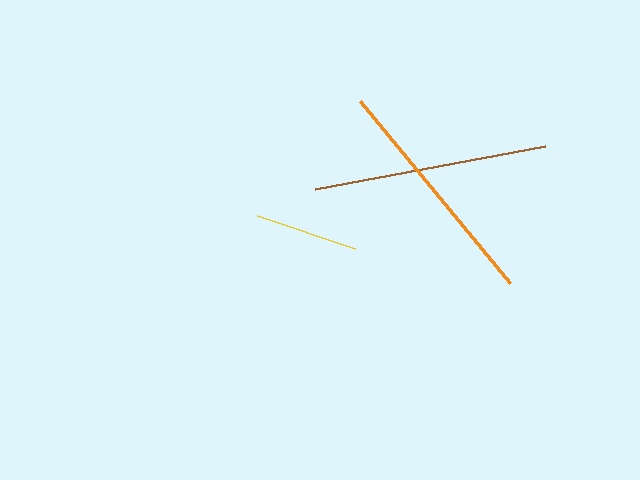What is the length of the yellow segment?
The yellow segment is approximately 103 pixels long.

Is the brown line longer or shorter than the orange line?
The orange line is longer than the brown line.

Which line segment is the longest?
The orange line is the longest at approximately 237 pixels.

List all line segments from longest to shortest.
From longest to shortest: orange, brown, yellow.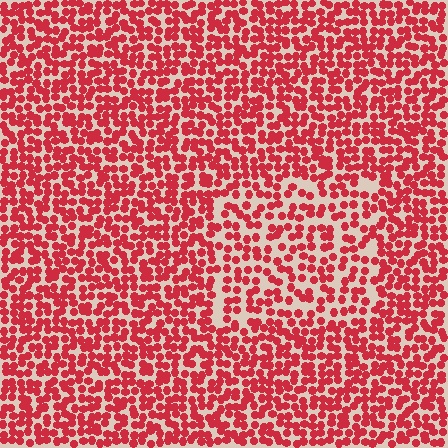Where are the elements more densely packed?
The elements are more densely packed outside the rectangle boundary.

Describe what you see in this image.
The image contains small red elements arranged at two different densities. A rectangle-shaped region is visible where the elements are less densely packed than the surrounding area.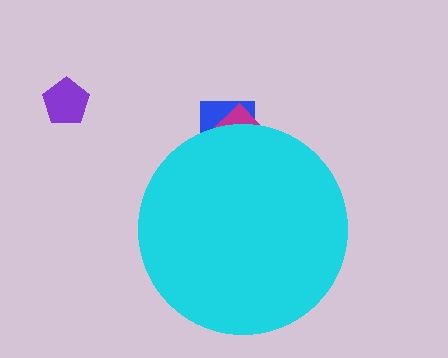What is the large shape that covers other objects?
A cyan circle.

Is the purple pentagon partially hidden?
No, the purple pentagon is fully visible.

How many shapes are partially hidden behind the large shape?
2 shapes are partially hidden.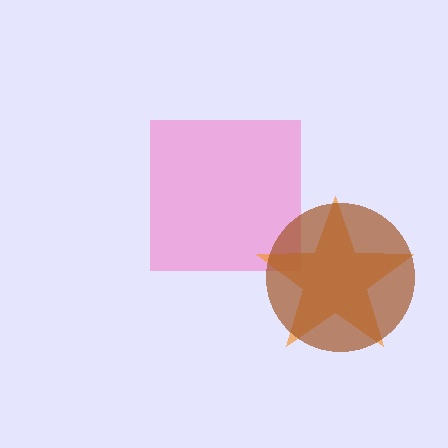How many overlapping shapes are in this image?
There are 3 overlapping shapes in the image.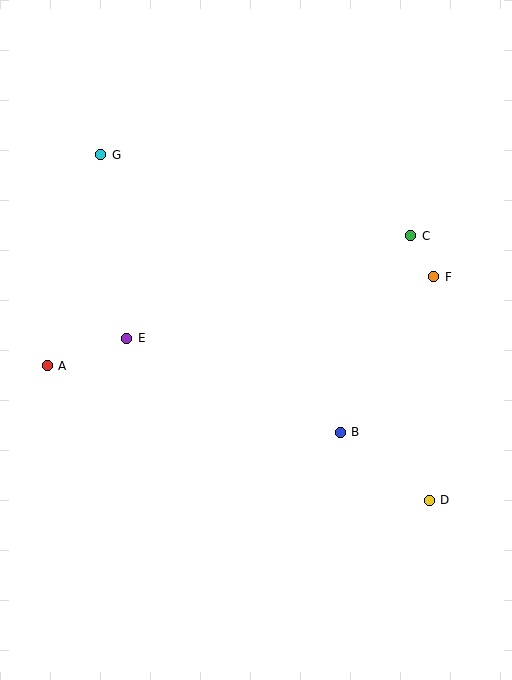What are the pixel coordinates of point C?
Point C is at (411, 236).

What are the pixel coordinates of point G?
Point G is at (101, 155).